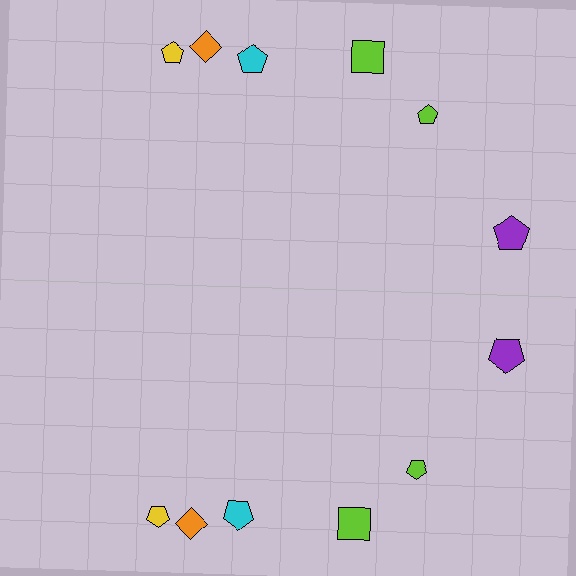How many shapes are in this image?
There are 12 shapes in this image.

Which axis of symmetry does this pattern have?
The pattern has a horizontal axis of symmetry running through the center of the image.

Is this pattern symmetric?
Yes, this pattern has bilateral (reflection) symmetry.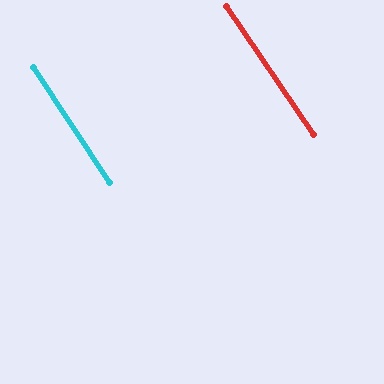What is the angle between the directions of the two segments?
Approximately 0 degrees.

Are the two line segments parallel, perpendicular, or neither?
Parallel — their directions differ by only 0.4°.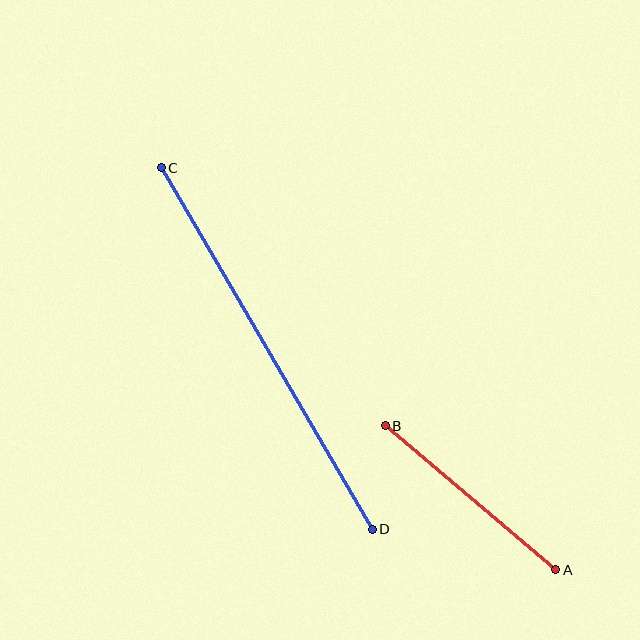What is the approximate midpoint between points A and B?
The midpoint is at approximately (470, 498) pixels.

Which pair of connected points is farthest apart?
Points C and D are farthest apart.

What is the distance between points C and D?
The distance is approximately 419 pixels.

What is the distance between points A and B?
The distance is approximately 223 pixels.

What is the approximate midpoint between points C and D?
The midpoint is at approximately (267, 349) pixels.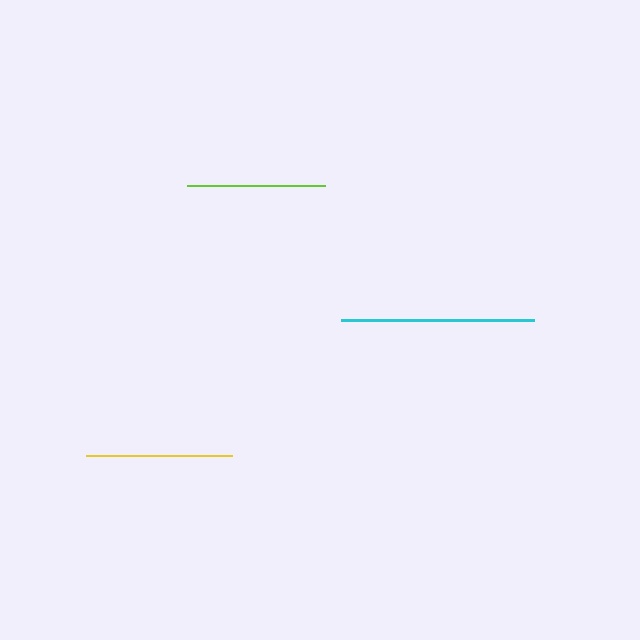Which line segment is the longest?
The cyan line is the longest at approximately 193 pixels.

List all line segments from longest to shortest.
From longest to shortest: cyan, yellow, lime.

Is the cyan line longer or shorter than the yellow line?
The cyan line is longer than the yellow line.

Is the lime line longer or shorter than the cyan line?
The cyan line is longer than the lime line.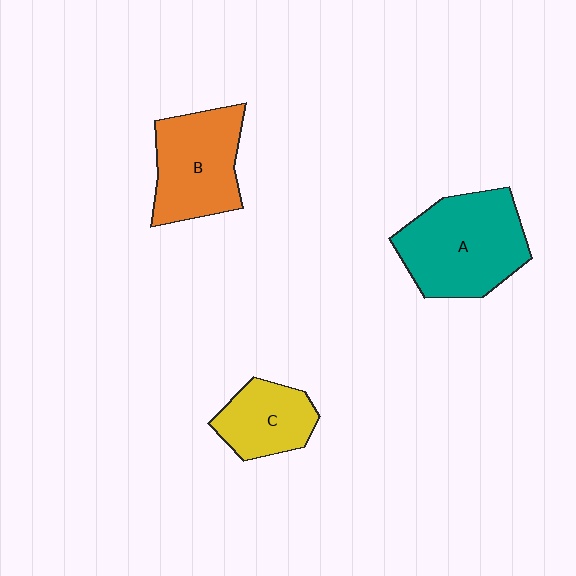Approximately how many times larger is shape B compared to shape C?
Approximately 1.5 times.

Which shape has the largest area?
Shape A (teal).